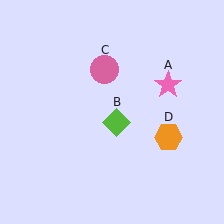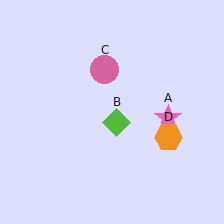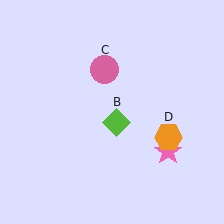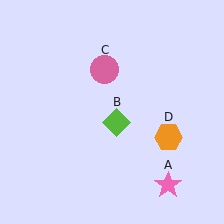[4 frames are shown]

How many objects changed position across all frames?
1 object changed position: pink star (object A).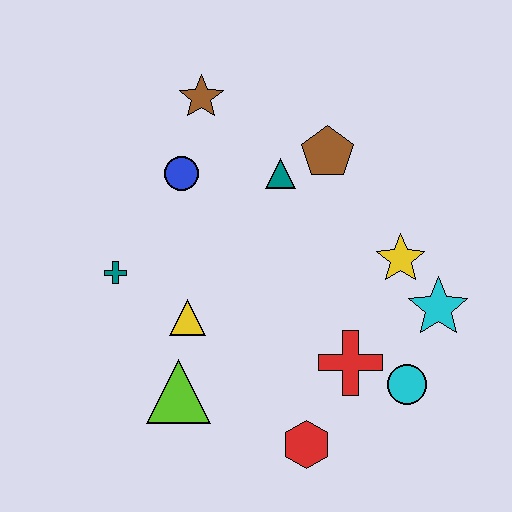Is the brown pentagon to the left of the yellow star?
Yes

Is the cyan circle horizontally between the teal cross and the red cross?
No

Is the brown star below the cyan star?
No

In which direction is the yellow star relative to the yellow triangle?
The yellow star is to the right of the yellow triangle.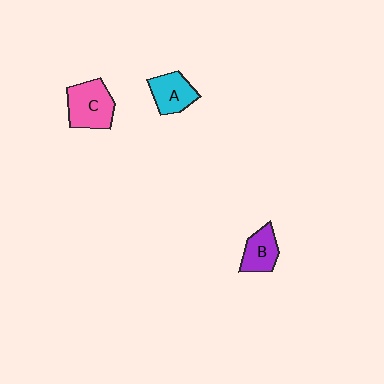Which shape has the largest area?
Shape C (pink).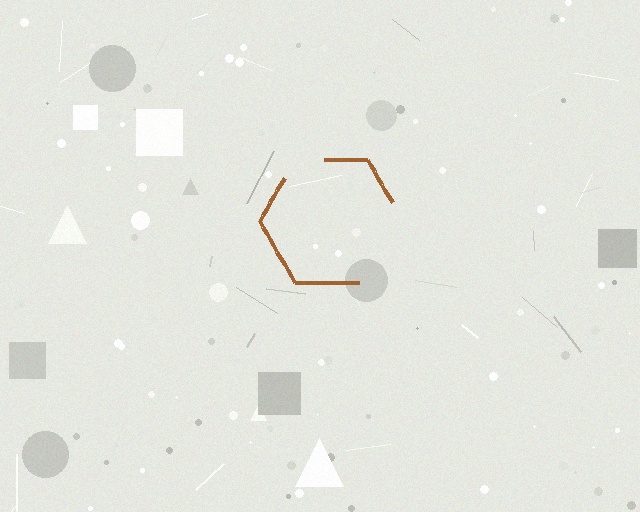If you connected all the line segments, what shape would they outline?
They would outline a hexagon.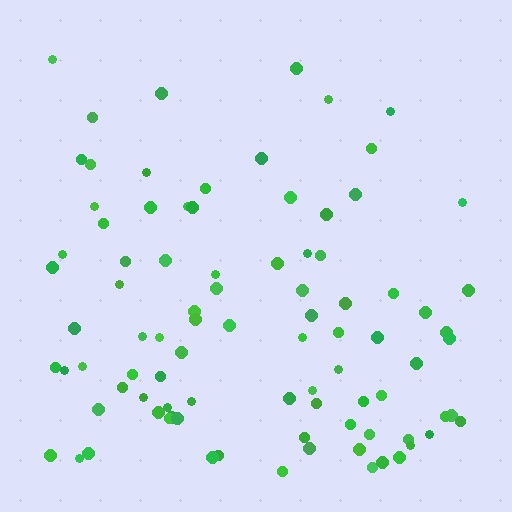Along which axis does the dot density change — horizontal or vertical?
Vertical.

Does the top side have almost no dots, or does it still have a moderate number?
Still a moderate number, just noticeably fewer than the bottom.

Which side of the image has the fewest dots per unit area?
The top.